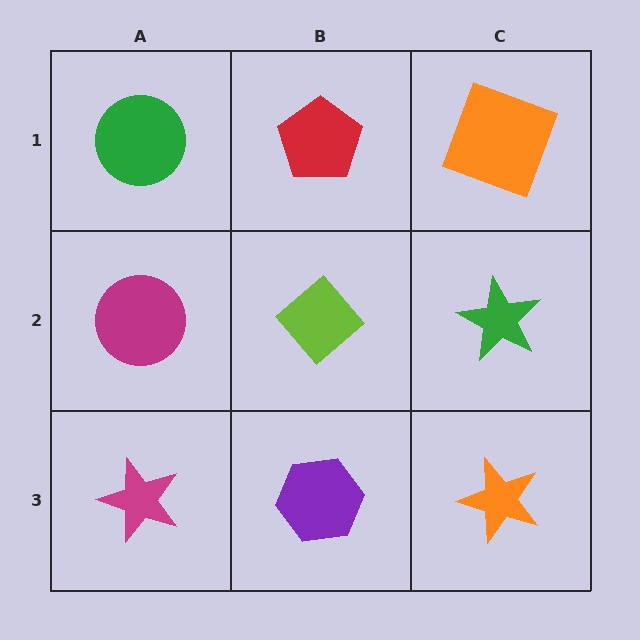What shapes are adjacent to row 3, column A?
A magenta circle (row 2, column A), a purple hexagon (row 3, column B).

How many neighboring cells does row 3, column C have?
2.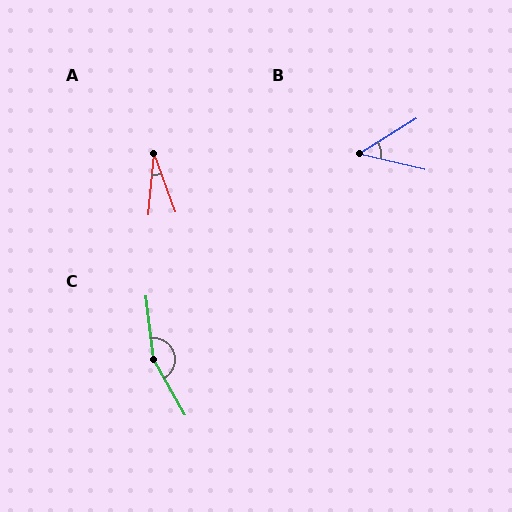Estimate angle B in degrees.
Approximately 46 degrees.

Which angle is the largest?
C, at approximately 157 degrees.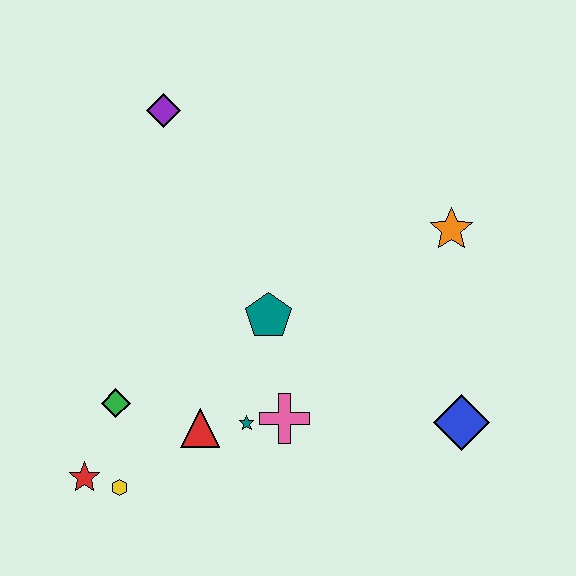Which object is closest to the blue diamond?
The pink cross is closest to the blue diamond.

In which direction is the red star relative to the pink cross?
The red star is to the left of the pink cross.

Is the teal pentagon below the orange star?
Yes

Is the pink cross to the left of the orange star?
Yes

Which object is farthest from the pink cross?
The purple diamond is farthest from the pink cross.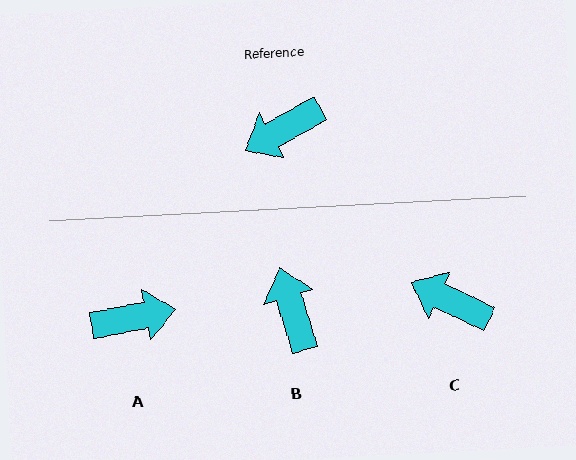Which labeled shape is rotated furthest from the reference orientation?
A, about 162 degrees away.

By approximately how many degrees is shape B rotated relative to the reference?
Approximately 102 degrees clockwise.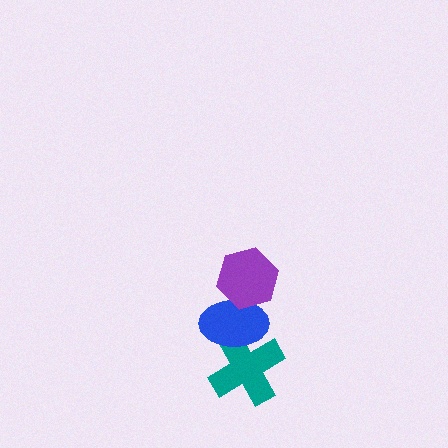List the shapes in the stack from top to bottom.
From top to bottom: the purple hexagon, the blue ellipse, the teal cross.